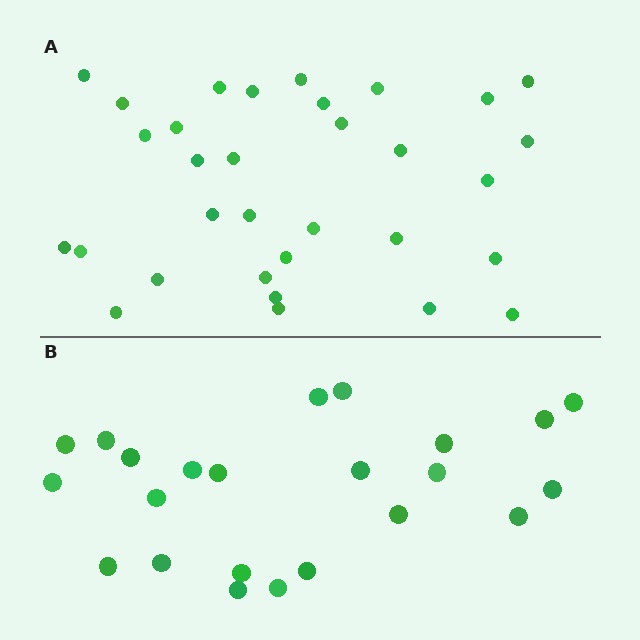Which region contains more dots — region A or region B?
Region A (the top region) has more dots.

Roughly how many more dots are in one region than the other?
Region A has roughly 8 or so more dots than region B.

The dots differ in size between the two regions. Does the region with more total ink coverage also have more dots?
No. Region B has more total ink coverage because its dots are larger, but region A actually contains more individual dots. Total area can be misleading — the number of items is what matters here.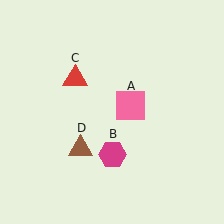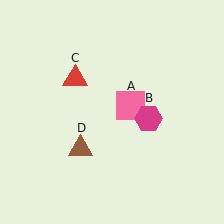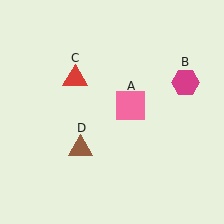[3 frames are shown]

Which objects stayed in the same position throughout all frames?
Pink square (object A) and red triangle (object C) and brown triangle (object D) remained stationary.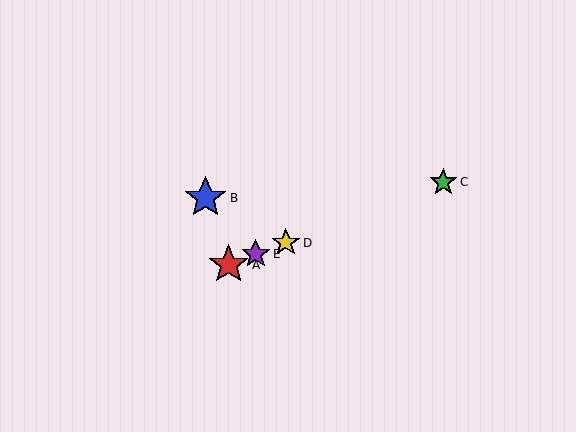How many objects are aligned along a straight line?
4 objects (A, C, D, E) are aligned along a straight line.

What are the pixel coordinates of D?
Object D is at (286, 243).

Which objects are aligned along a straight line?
Objects A, C, D, E are aligned along a straight line.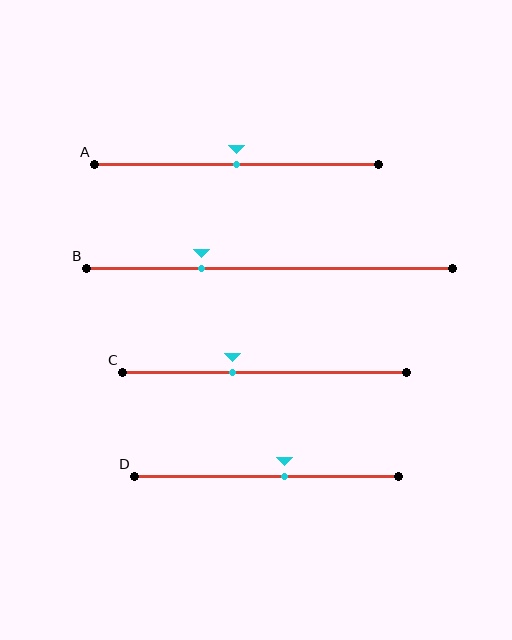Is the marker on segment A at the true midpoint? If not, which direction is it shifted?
Yes, the marker on segment A is at the true midpoint.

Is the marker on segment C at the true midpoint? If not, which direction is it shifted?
No, the marker on segment C is shifted to the left by about 11% of the segment length.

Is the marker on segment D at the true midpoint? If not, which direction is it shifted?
No, the marker on segment D is shifted to the right by about 7% of the segment length.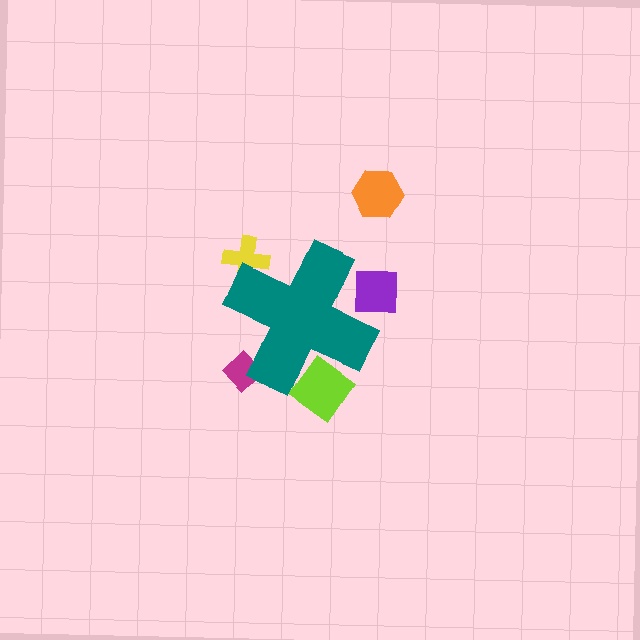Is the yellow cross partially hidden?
Yes, the yellow cross is partially hidden behind the teal cross.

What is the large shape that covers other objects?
A teal cross.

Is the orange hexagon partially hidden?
No, the orange hexagon is fully visible.